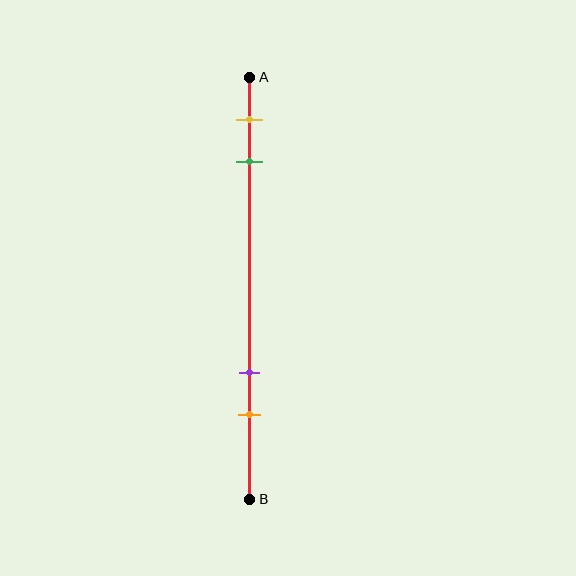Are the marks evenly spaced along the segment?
No, the marks are not evenly spaced.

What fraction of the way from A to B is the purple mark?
The purple mark is approximately 70% (0.7) of the way from A to B.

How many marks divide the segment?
There are 4 marks dividing the segment.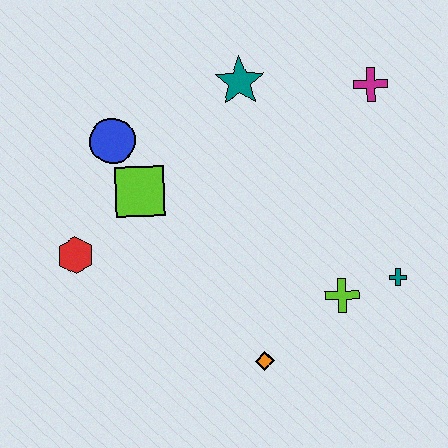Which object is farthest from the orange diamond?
The magenta cross is farthest from the orange diamond.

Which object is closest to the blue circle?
The lime square is closest to the blue circle.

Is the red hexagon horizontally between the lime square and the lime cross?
No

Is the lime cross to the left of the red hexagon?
No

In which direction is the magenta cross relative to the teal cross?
The magenta cross is above the teal cross.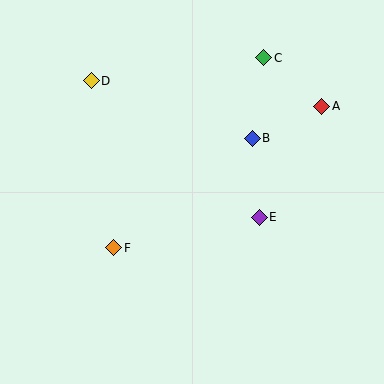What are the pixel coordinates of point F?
Point F is at (114, 248).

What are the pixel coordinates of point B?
Point B is at (252, 138).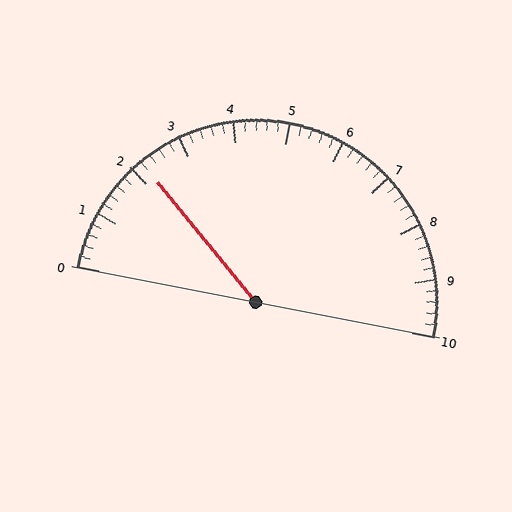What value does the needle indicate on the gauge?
The needle indicates approximately 2.2.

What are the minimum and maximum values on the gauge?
The gauge ranges from 0 to 10.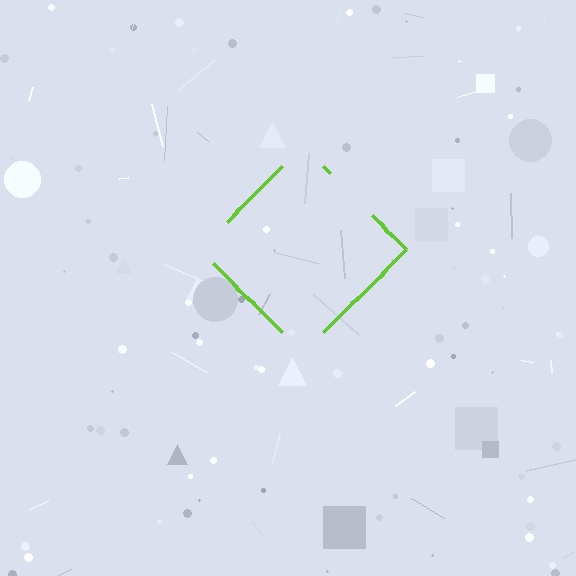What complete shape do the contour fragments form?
The contour fragments form a diamond.